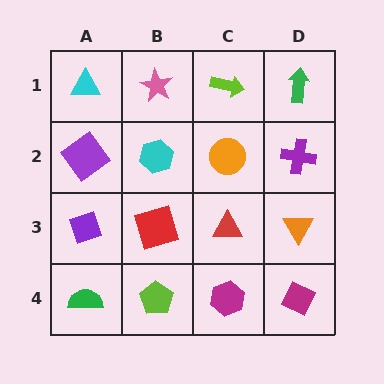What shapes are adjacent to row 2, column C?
A lime arrow (row 1, column C), a red triangle (row 3, column C), a cyan hexagon (row 2, column B), a purple cross (row 2, column D).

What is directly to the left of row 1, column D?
A lime arrow.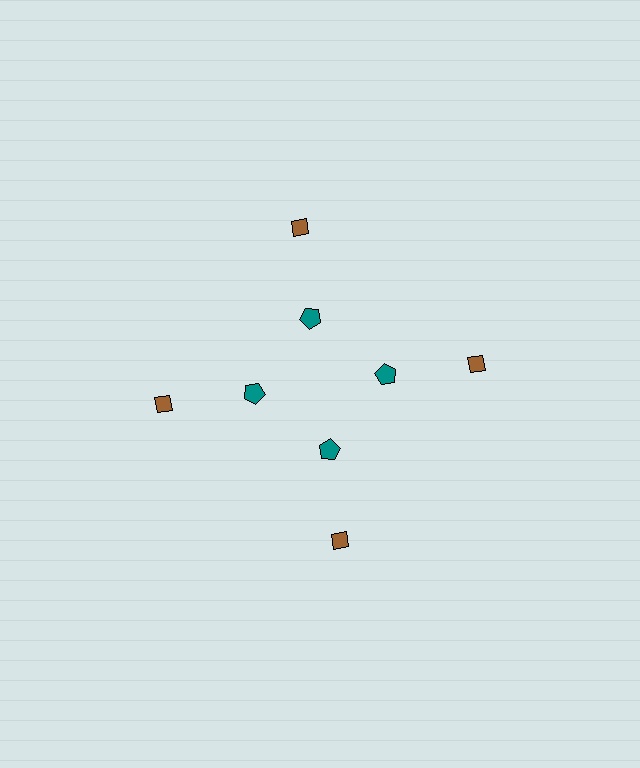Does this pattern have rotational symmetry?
Yes, this pattern has 4-fold rotational symmetry. It looks the same after rotating 90 degrees around the center.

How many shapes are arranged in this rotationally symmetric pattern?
There are 8 shapes, arranged in 4 groups of 2.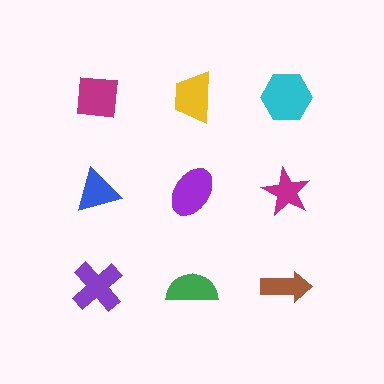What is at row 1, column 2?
A yellow trapezoid.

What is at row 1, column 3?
A cyan hexagon.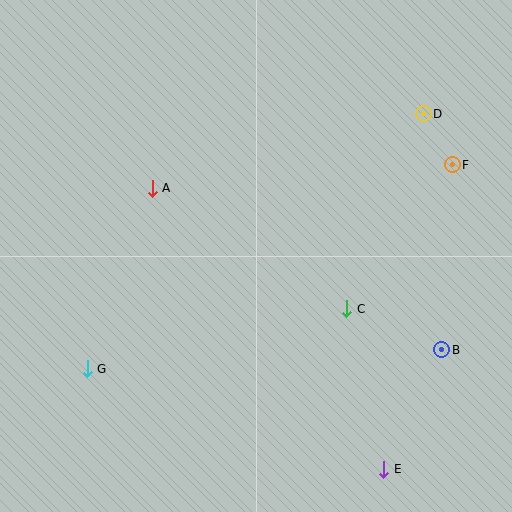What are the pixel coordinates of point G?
Point G is at (87, 369).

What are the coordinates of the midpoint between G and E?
The midpoint between G and E is at (235, 419).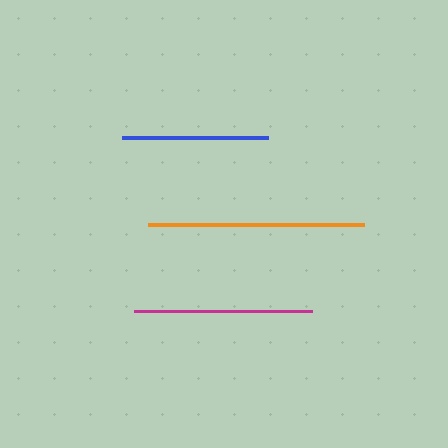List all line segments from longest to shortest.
From longest to shortest: orange, magenta, blue.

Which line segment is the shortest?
The blue line is the shortest at approximately 146 pixels.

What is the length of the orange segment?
The orange segment is approximately 215 pixels long.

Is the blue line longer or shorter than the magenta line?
The magenta line is longer than the blue line.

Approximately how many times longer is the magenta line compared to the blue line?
The magenta line is approximately 1.2 times the length of the blue line.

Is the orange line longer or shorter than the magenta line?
The orange line is longer than the magenta line.